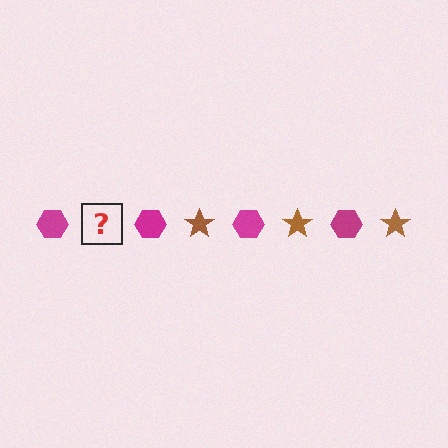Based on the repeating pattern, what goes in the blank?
The blank should be a brown star.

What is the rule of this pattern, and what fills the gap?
The rule is that the pattern alternates between magenta hexagon and brown star. The gap should be filled with a brown star.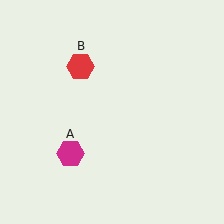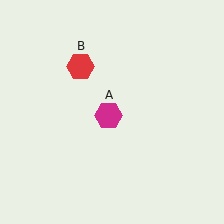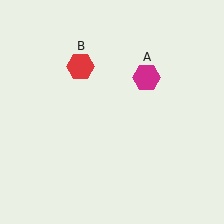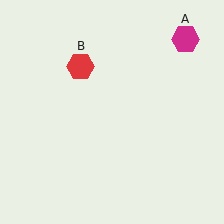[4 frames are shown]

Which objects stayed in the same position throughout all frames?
Red hexagon (object B) remained stationary.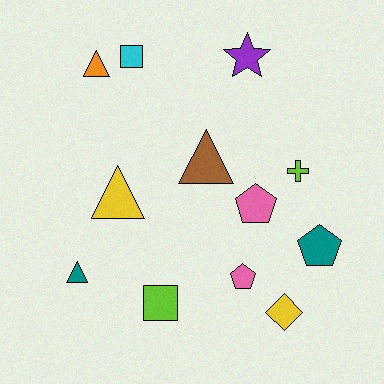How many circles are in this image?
There are no circles.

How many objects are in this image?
There are 12 objects.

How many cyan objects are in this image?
There is 1 cyan object.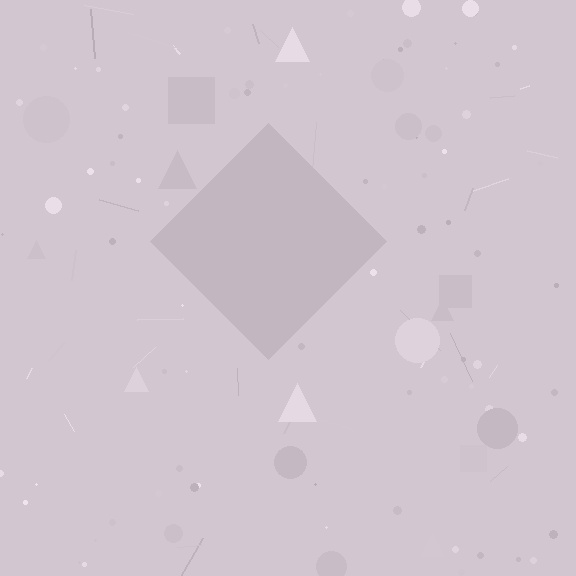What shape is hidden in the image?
A diamond is hidden in the image.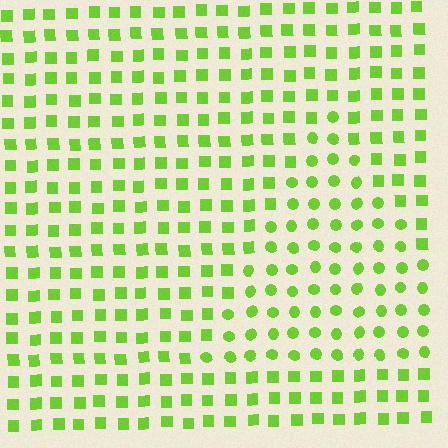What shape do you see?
I see a triangle.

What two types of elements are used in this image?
The image uses circles inside the triangle region and squares outside it.